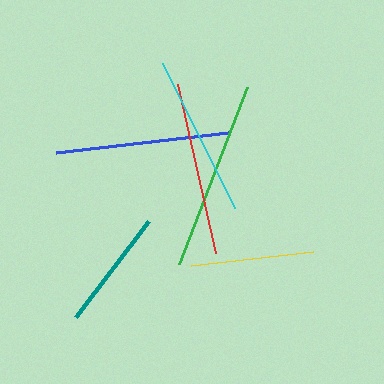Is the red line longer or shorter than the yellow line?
The red line is longer than the yellow line.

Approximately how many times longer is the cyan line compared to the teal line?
The cyan line is approximately 1.3 times the length of the teal line.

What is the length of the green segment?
The green segment is approximately 189 pixels long.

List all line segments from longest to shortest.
From longest to shortest: green, blue, red, cyan, yellow, teal.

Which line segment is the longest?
The green line is the longest at approximately 189 pixels.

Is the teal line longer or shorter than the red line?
The red line is longer than the teal line.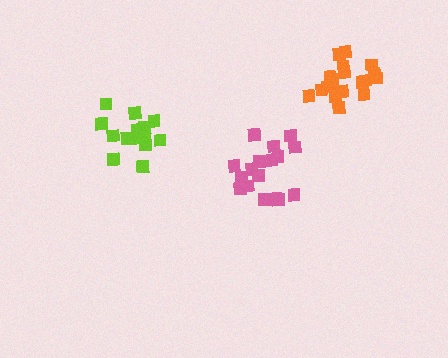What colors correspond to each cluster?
The clusters are colored: lime, orange, pink.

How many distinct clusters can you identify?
There are 3 distinct clusters.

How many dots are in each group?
Group 1: 14 dots, Group 2: 19 dots, Group 3: 17 dots (50 total).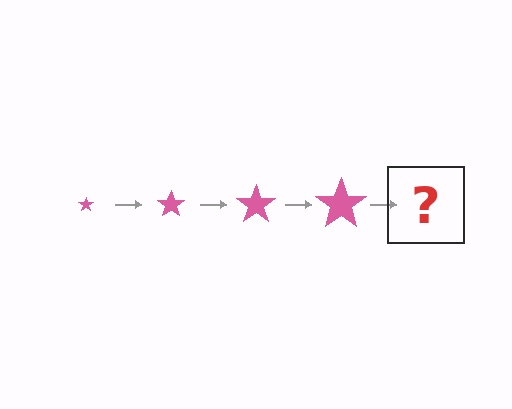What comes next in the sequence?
The next element should be a pink star, larger than the previous one.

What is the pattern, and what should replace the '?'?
The pattern is that the star gets progressively larger each step. The '?' should be a pink star, larger than the previous one.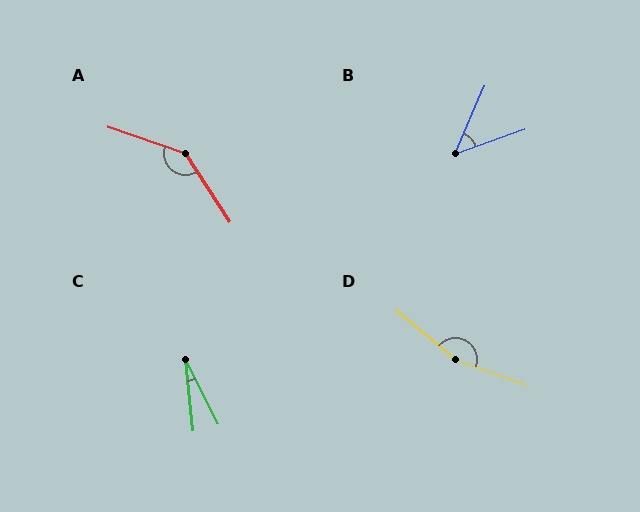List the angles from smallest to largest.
C (21°), B (46°), A (142°), D (160°).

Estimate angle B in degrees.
Approximately 46 degrees.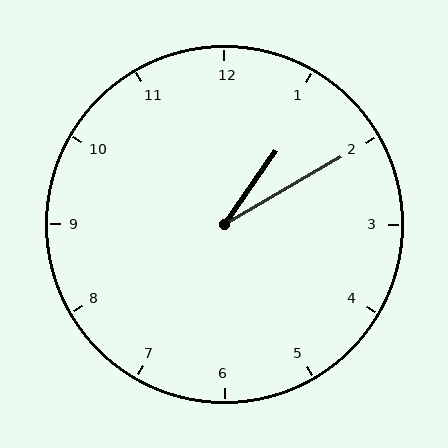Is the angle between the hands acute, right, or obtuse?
It is acute.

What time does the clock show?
1:10.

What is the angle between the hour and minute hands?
Approximately 25 degrees.